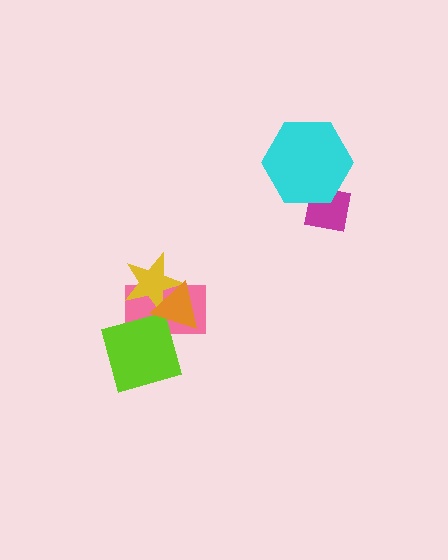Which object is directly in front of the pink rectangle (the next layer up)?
The lime diamond is directly in front of the pink rectangle.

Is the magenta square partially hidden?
Yes, it is partially covered by another shape.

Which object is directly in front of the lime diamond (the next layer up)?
The yellow star is directly in front of the lime diamond.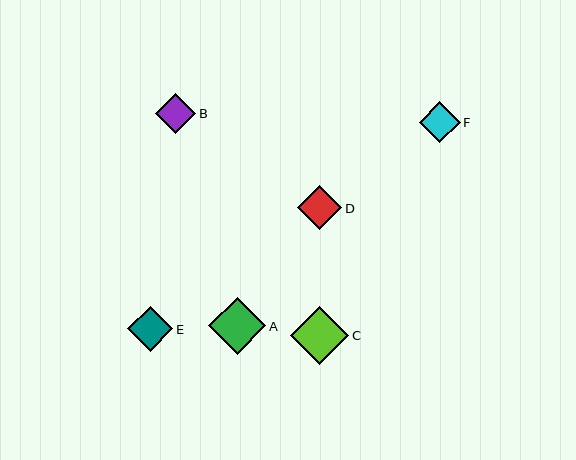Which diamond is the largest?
Diamond C is the largest with a size of approximately 58 pixels.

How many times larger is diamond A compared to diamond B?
Diamond A is approximately 1.4 times the size of diamond B.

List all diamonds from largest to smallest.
From largest to smallest: C, A, E, D, F, B.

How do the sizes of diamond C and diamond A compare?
Diamond C and diamond A are approximately the same size.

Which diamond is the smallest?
Diamond B is the smallest with a size of approximately 40 pixels.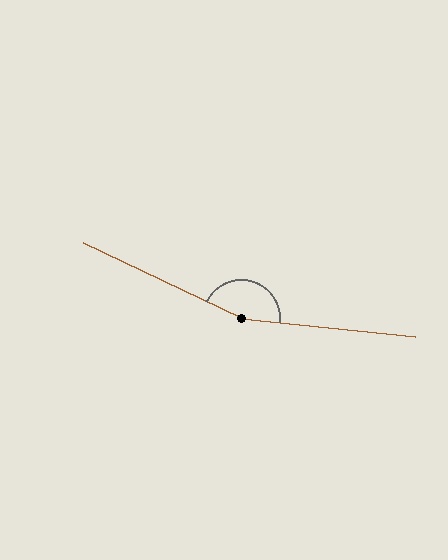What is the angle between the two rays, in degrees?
Approximately 161 degrees.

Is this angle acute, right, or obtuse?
It is obtuse.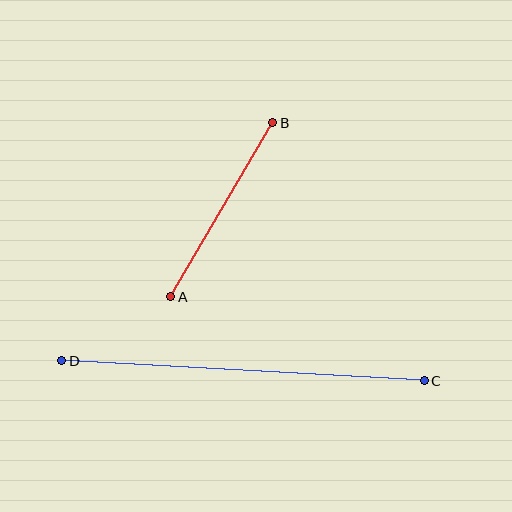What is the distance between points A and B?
The distance is approximately 201 pixels.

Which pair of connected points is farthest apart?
Points C and D are farthest apart.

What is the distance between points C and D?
The distance is approximately 363 pixels.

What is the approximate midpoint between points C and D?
The midpoint is at approximately (243, 371) pixels.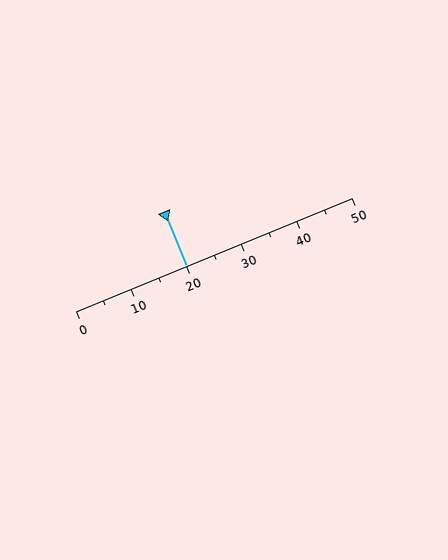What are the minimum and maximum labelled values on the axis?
The axis runs from 0 to 50.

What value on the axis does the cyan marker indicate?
The marker indicates approximately 20.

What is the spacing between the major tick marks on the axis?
The major ticks are spaced 10 apart.